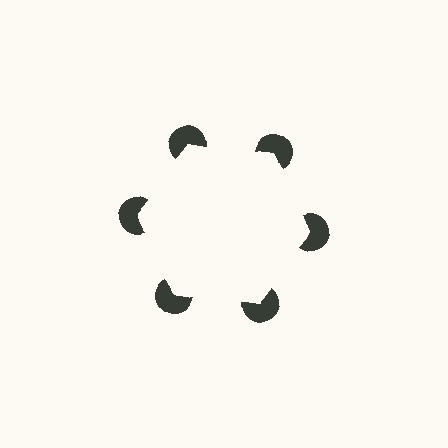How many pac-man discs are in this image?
There are 6 — one at each vertex of the illusory hexagon.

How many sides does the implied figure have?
6 sides.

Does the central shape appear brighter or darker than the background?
It typically appears slightly brighter than the background, even though no actual brightness change is drawn.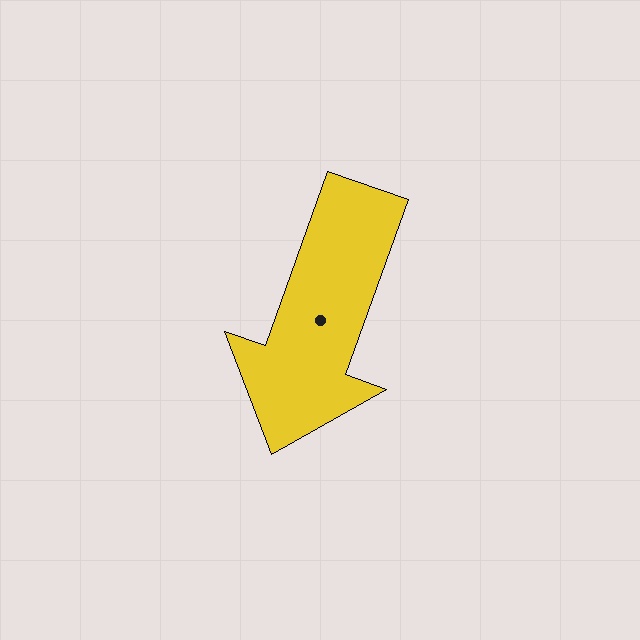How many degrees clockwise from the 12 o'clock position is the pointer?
Approximately 200 degrees.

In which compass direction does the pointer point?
South.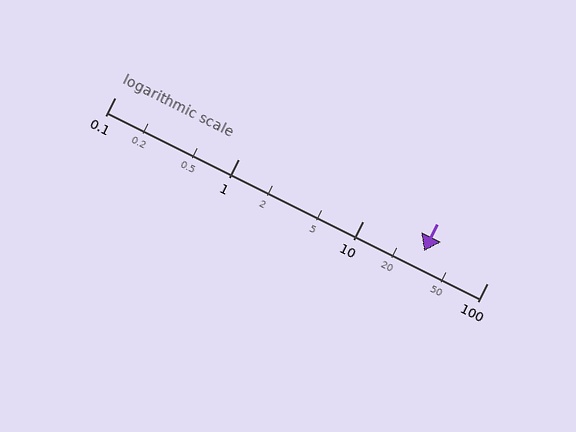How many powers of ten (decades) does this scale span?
The scale spans 3 decades, from 0.1 to 100.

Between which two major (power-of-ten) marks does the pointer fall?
The pointer is between 10 and 100.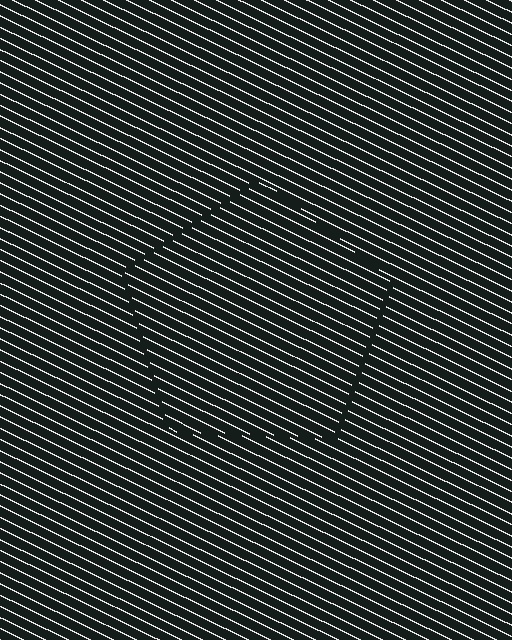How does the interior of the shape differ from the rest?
The interior of the shape contains the same grating, shifted by half a period — the contour is defined by the phase discontinuity where line-ends from the inner and outer gratings abut.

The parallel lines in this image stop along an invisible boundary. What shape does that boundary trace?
An illusory pentagon. The interior of the shape contains the same grating, shifted by half a period — the contour is defined by the phase discontinuity where line-ends from the inner and outer gratings abut.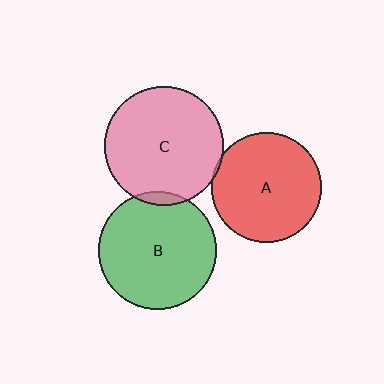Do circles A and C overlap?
Yes.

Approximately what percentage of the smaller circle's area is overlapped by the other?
Approximately 5%.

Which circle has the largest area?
Circle C (pink).